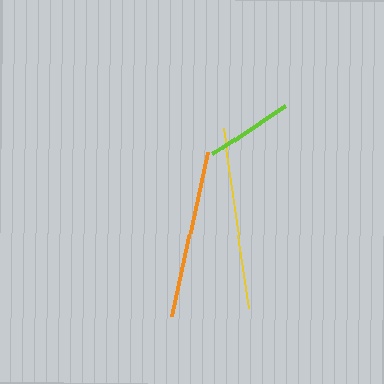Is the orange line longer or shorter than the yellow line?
The yellow line is longer than the orange line.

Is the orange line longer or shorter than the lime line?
The orange line is longer than the lime line.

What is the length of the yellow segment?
The yellow segment is approximately 181 pixels long.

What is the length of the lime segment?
The lime segment is approximately 87 pixels long.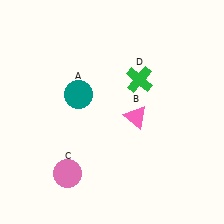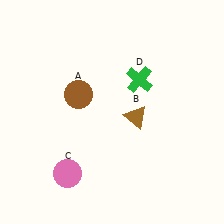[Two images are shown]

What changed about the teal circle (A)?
In Image 1, A is teal. In Image 2, it changed to brown.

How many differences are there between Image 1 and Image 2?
There are 2 differences between the two images.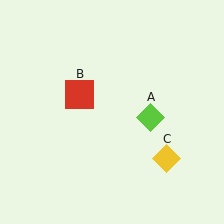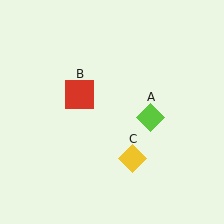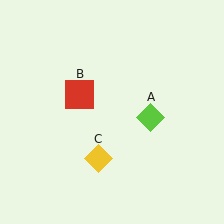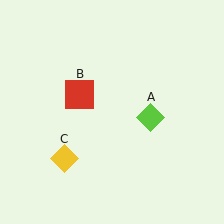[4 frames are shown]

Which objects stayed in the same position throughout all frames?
Lime diamond (object A) and red square (object B) remained stationary.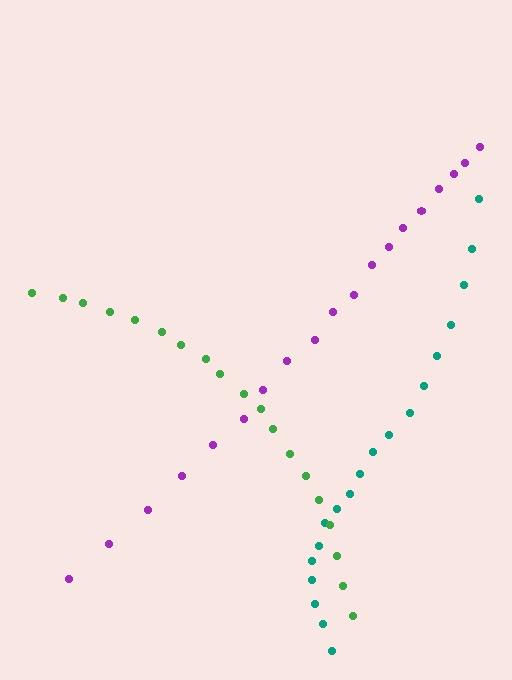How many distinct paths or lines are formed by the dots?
There are 3 distinct paths.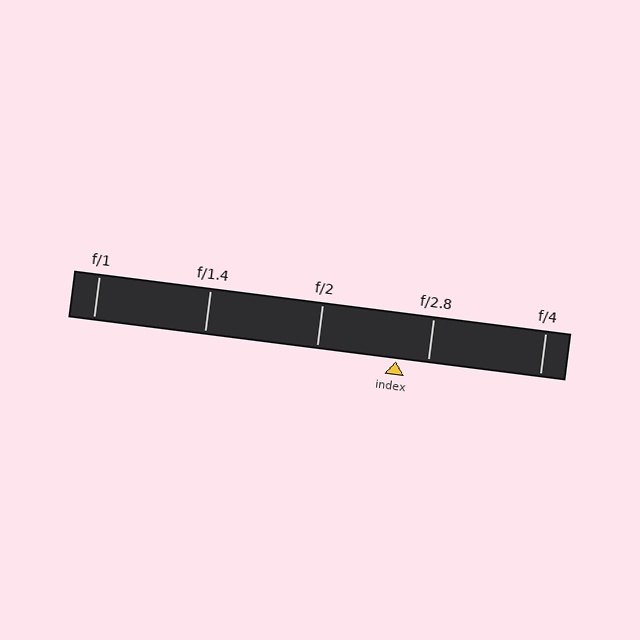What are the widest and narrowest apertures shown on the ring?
The widest aperture shown is f/1 and the narrowest is f/4.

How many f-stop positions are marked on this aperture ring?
There are 5 f-stop positions marked.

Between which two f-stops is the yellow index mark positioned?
The index mark is between f/2 and f/2.8.